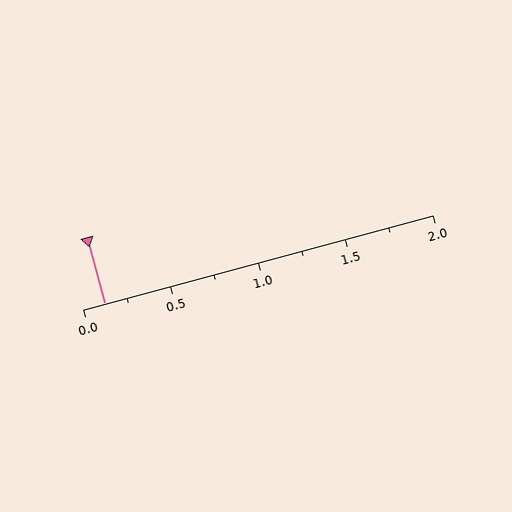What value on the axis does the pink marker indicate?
The marker indicates approximately 0.12.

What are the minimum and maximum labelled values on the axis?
The axis runs from 0.0 to 2.0.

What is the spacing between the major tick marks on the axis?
The major ticks are spaced 0.5 apart.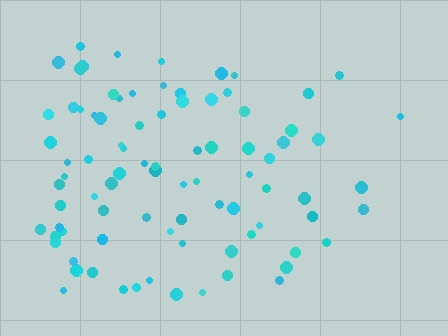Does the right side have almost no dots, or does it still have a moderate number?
Still a moderate number, just noticeably fewer than the left.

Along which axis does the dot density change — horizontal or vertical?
Horizontal.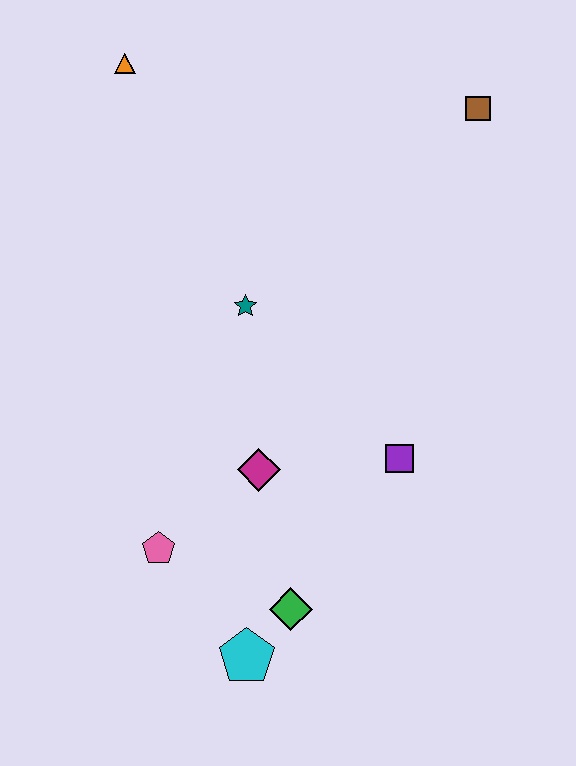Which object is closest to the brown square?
The teal star is closest to the brown square.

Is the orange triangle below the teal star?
No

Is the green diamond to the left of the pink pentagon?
No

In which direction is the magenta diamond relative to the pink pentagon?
The magenta diamond is to the right of the pink pentagon.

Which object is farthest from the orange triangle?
The cyan pentagon is farthest from the orange triangle.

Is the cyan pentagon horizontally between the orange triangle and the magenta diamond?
Yes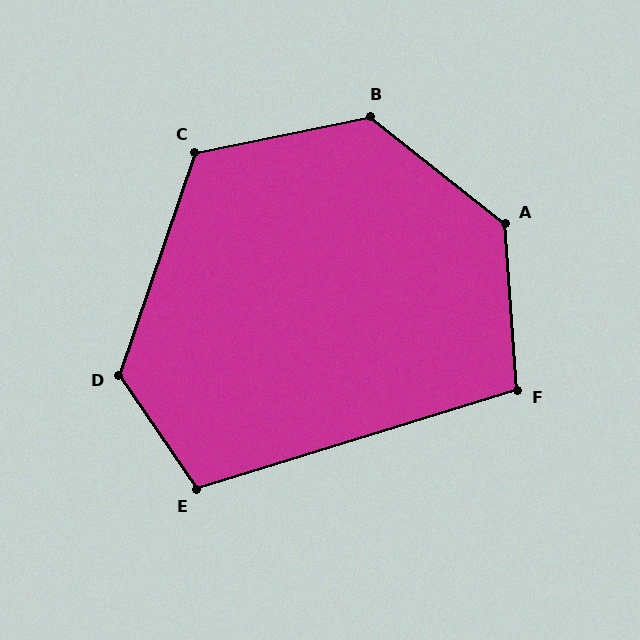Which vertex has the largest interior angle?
A, at approximately 132 degrees.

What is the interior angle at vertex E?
Approximately 108 degrees (obtuse).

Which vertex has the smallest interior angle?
F, at approximately 103 degrees.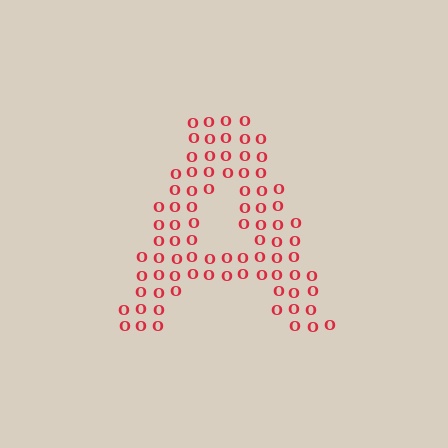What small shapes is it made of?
It is made of small letter O's.